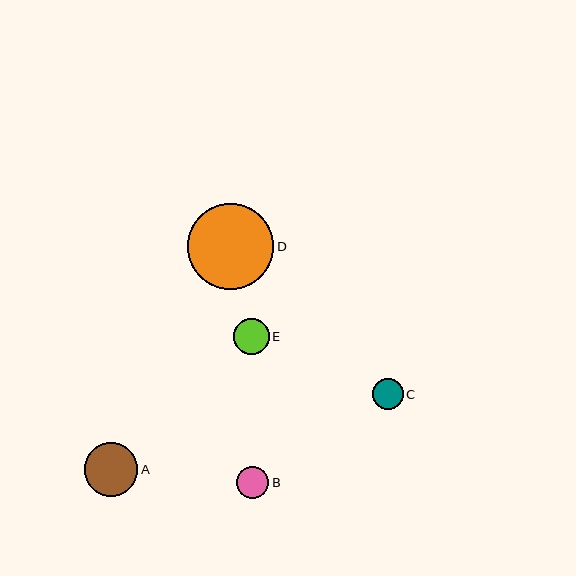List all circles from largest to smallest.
From largest to smallest: D, A, E, B, C.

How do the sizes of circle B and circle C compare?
Circle B and circle C are approximately the same size.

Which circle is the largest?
Circle D is the largest with a size of approximately 87 pixels.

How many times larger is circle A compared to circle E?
Circle A is approximately 1.5 times the size of circle E.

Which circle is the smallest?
Circle C is the smallest with a size of approximately 31 pixels.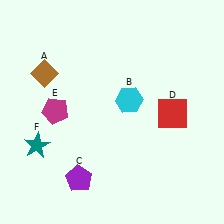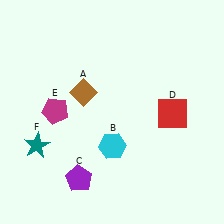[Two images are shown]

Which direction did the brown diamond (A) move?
The brown diamond (A) moved right.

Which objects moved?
The objects that moved are: the brown diamond (A), the cyan hexagon (B).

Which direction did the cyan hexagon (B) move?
The cyan hexagon (B) moved down.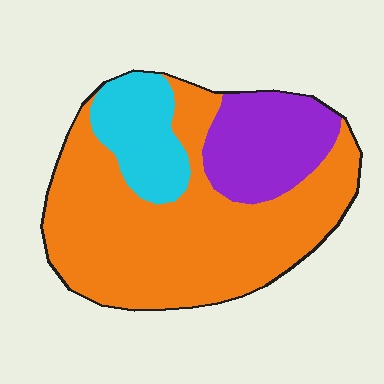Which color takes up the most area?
Orange, at roughly 65%.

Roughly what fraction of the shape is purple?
Purple covers 20% of the shape.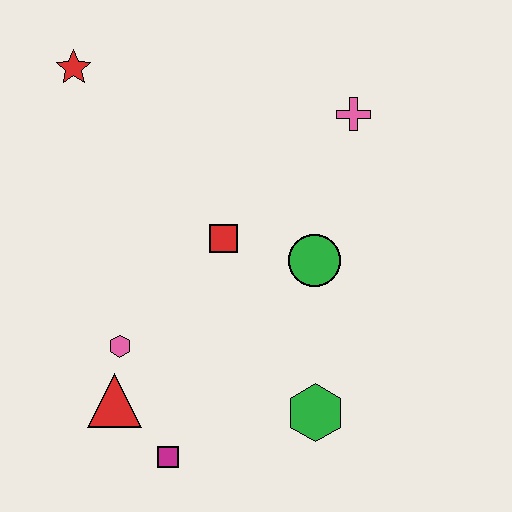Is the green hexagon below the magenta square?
No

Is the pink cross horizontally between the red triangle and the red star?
No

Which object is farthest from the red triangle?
The pink cross is farthest from the red triangle.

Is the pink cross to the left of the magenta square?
No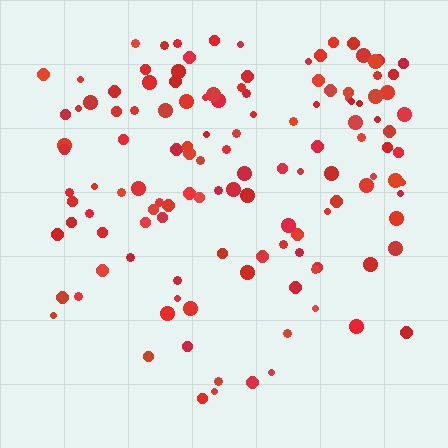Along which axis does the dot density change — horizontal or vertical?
Vertical.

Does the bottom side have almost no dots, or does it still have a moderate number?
Still a moderate number, just noticeably fewer than the top.